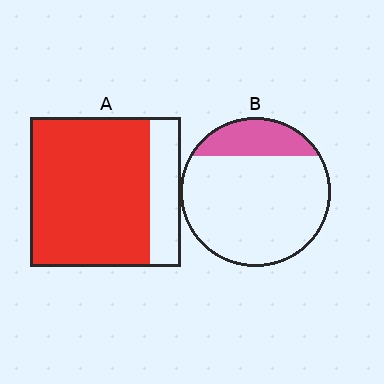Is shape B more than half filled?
No.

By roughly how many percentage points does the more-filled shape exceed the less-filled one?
By roughly 60 percentage points (A over B).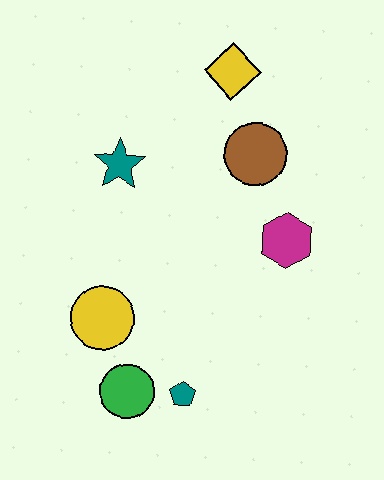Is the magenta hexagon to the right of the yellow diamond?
Yes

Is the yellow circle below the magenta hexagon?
Yes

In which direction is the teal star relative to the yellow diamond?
The teal star is to the left of the yellow diamond.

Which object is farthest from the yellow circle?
The yellow diamond is farthest from the yellow circle.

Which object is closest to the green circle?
The teal pentagon is closest to the green circle.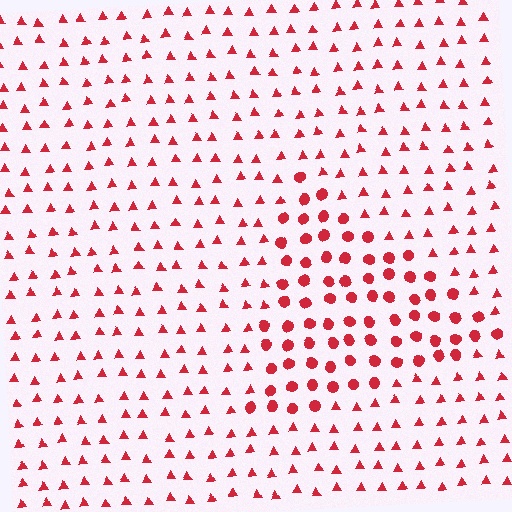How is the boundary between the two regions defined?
The boundary is defined by a change in element shape: circles inside vs. triangles outside. All elements share the same color and spacing.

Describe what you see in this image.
The image is filled with small red elements arranged in a uniform grid. A triangle-shaped region contains circles, while the surrounding area contains triangles. The boundary is defined purely by the change in element shape.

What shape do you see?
I see a triangle.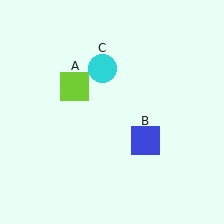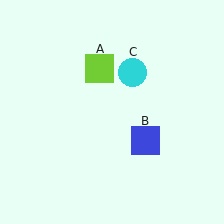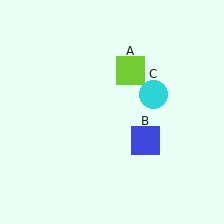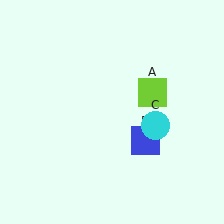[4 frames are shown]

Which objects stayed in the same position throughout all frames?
Blue square (object B) remained stationary.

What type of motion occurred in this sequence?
The lime square (object A), cyan circle (object C) rotated clockwise around the center of the scene.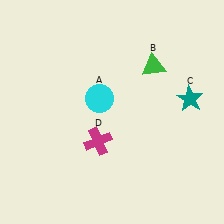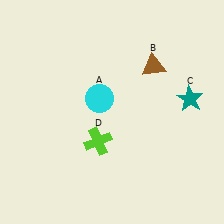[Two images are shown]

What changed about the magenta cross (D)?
In Image 1, D is magenta. In Image 2, it changed to lime.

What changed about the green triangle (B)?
In Image 1, B is green. In Image 2, it changed to brown.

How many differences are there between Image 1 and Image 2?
There are 2 differences between the two images.